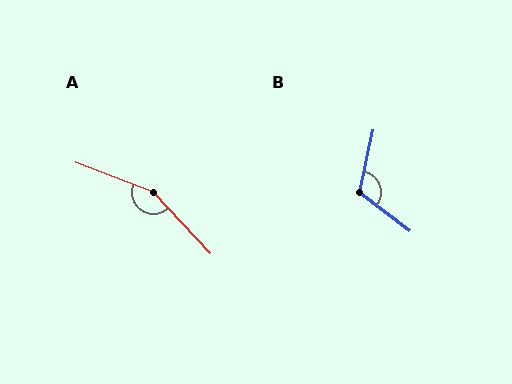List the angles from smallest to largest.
B (115°), A (154°).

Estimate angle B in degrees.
Approximately 115 degrees.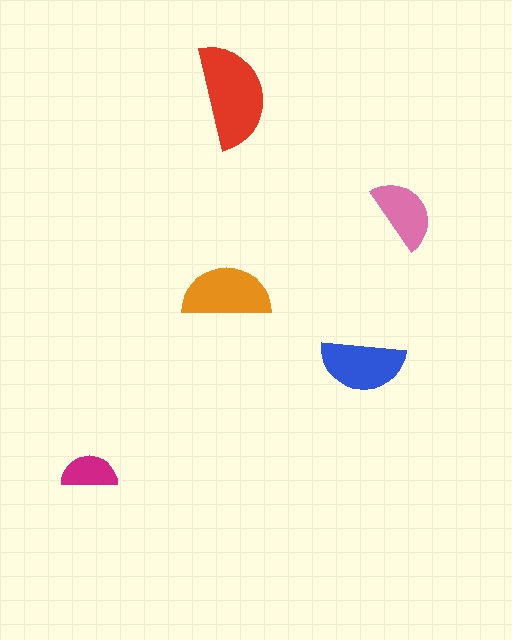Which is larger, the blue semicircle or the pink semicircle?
The blue one.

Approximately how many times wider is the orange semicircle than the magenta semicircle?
About 1.5 times wider.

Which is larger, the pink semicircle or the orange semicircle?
The orange one.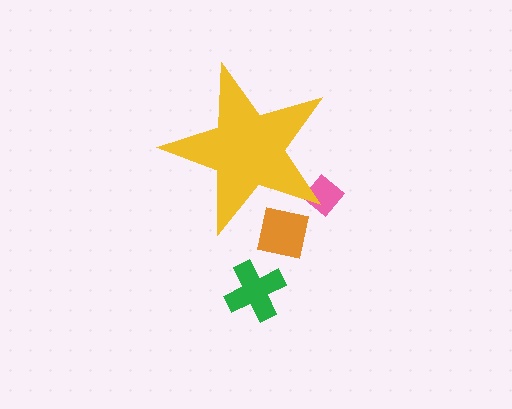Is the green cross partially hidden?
No, the green cross is fully visible.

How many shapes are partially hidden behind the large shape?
2 shapes are partially hidden.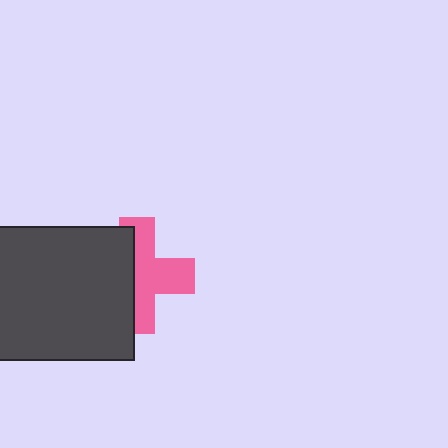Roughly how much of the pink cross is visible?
About half of it is visible (roughly 55%).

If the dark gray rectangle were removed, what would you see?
You would see the complete pink cross.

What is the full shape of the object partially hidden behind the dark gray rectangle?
The partially hidden object is a pink cross.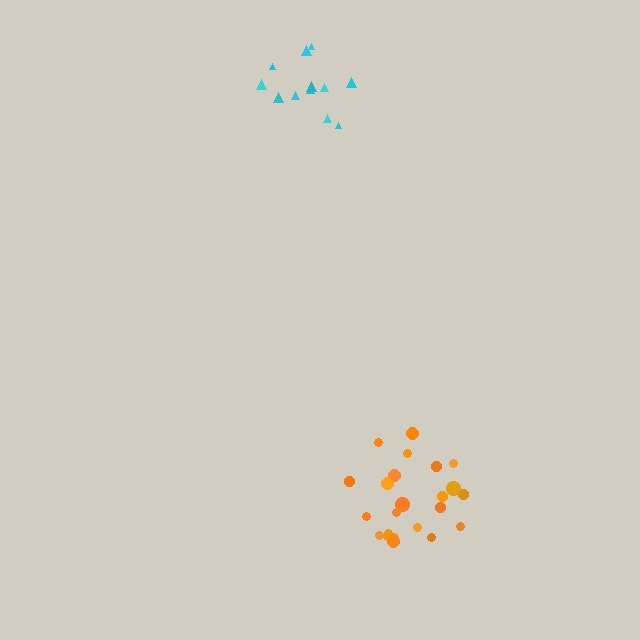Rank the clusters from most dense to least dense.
orange, cyan.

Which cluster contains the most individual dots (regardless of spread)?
Orange (23).